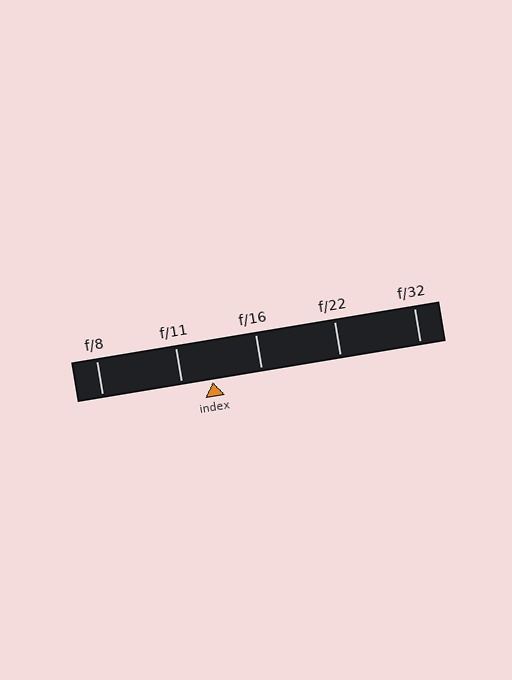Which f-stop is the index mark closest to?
The index mark is closest to f/11.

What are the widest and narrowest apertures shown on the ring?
The widest aperture shown is f/8 and the narrowest is f/32.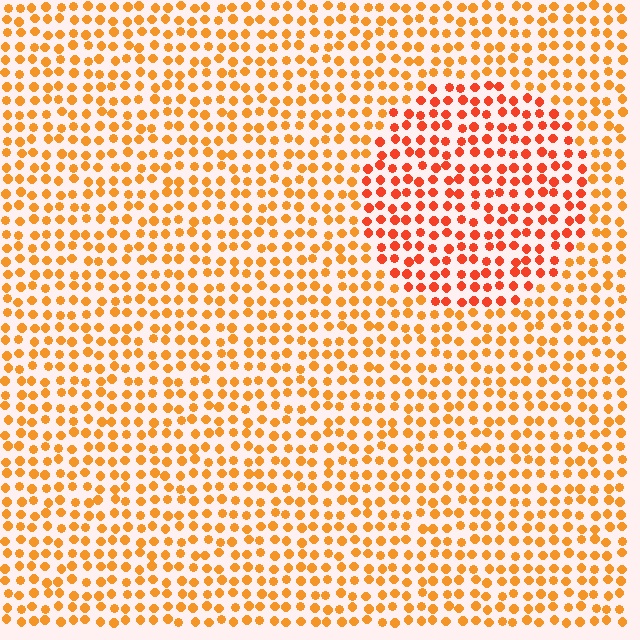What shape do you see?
I see a circle.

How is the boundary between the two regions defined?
The boundary is defined purely by a slight shift in hue (about 25 degrees). Spacing, size, and orientation are identical on both sides.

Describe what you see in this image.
The image is filled with small orange elements in a uniform arrangement. A circle-shaped region is visible where the elements are tinted to a slightly different hue, forming a subtle color boundary.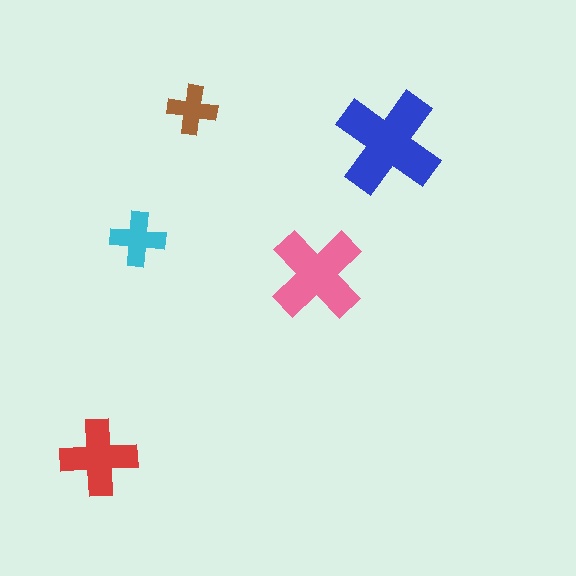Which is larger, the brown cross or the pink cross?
The pink one.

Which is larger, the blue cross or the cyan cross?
The blue one.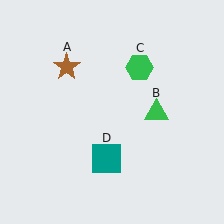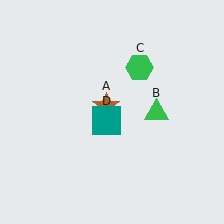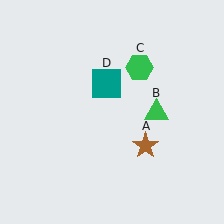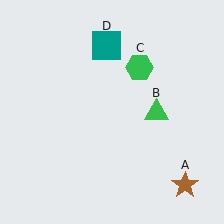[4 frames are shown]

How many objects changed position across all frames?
2 objects changed position: brown star (object A), teal square (object D).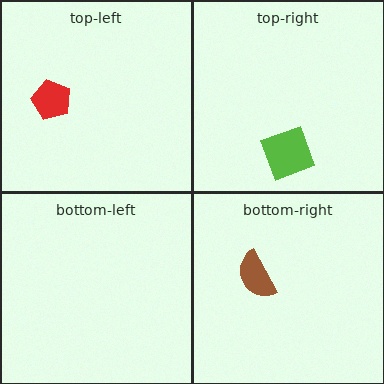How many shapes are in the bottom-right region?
1.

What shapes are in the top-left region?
The red pentagon.